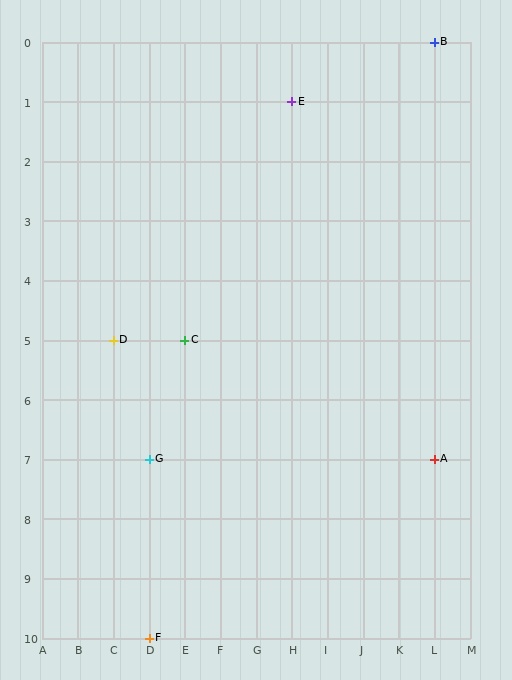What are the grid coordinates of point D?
Point D is at grid coordinates (C, 5).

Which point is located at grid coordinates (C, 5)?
Point D is at (C, 5).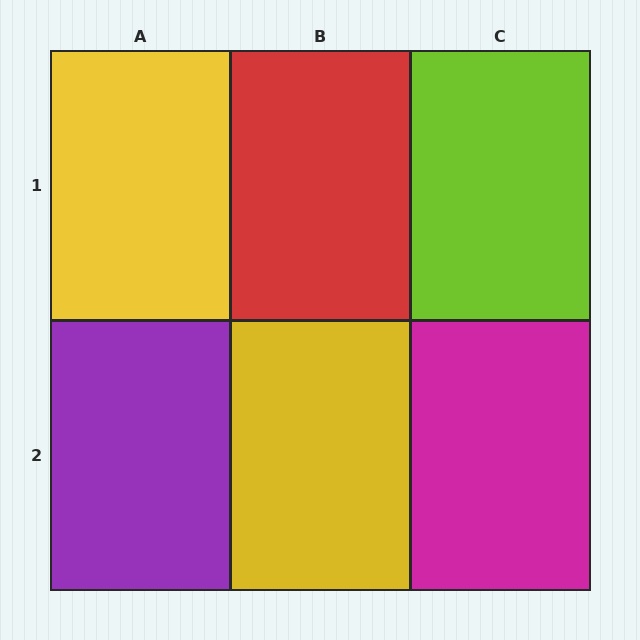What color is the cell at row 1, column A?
Yellow.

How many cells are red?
1 cell is red.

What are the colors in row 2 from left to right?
Purple, yellow, magenta.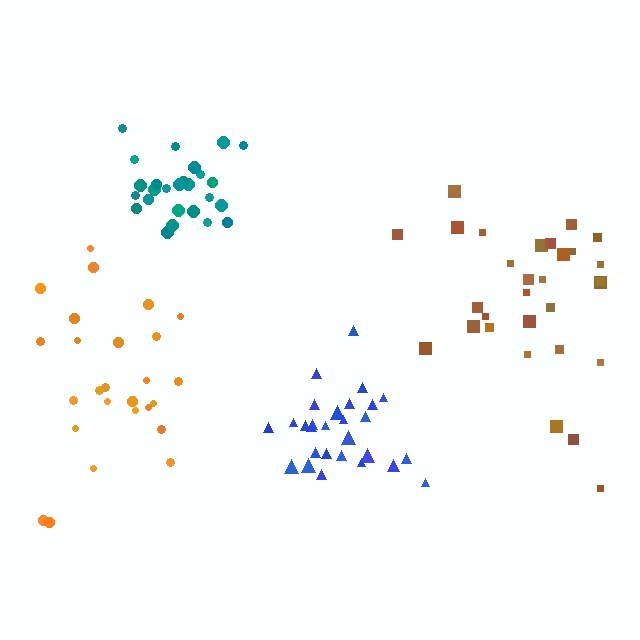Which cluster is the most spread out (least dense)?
Orange.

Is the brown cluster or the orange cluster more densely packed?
Brown.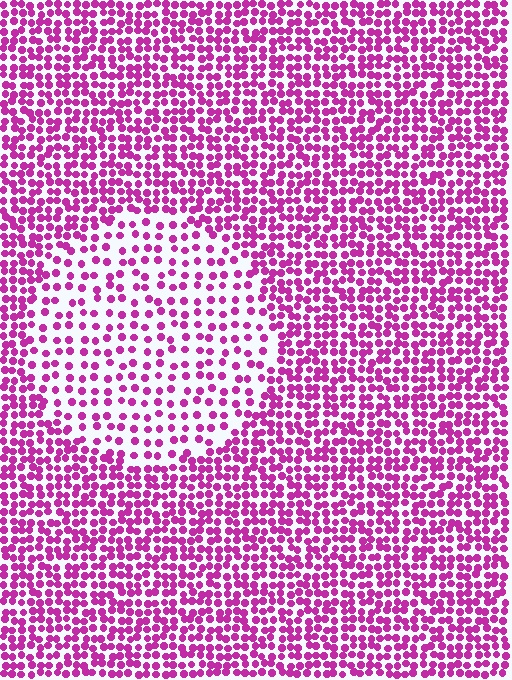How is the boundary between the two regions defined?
The boundary is defined by a change in element density (approximately 2.1x ratio). All elements are the same color, size, and shape.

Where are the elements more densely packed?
The elements are more densely packed outside the circle boundary.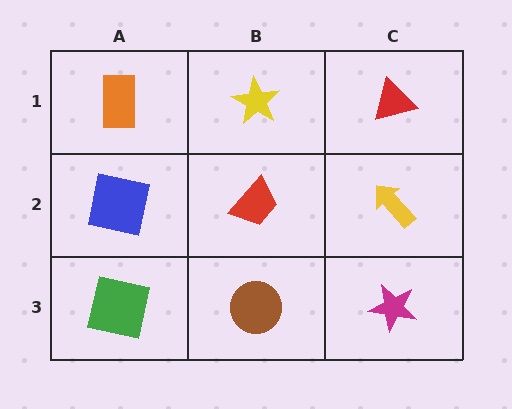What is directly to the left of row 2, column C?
A red trapezoid.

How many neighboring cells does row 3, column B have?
3.